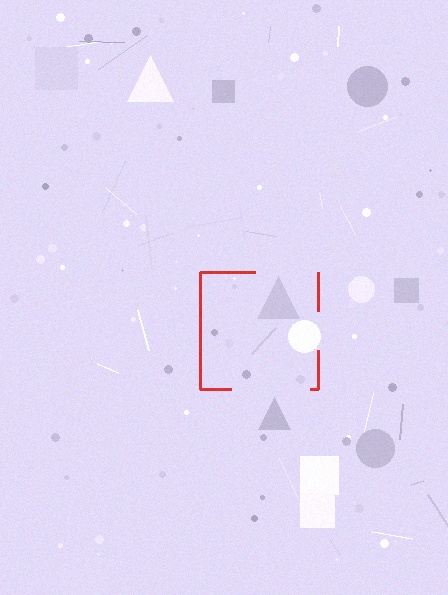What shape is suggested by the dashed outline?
The dashed outline suggests a square.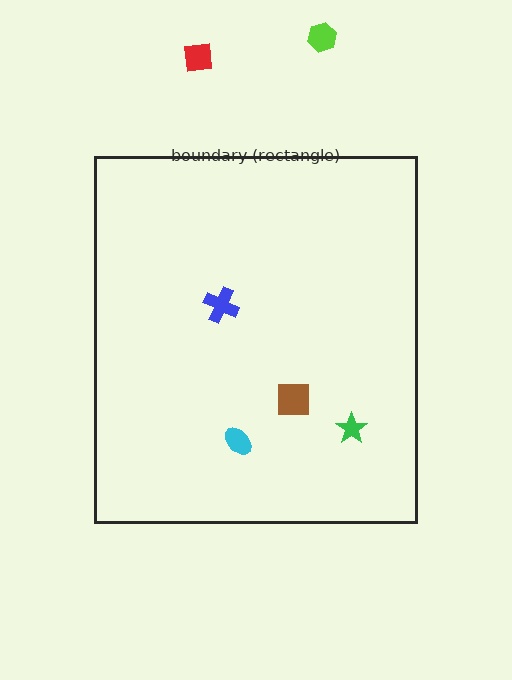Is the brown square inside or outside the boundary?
Inside.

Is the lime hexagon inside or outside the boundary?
Outside.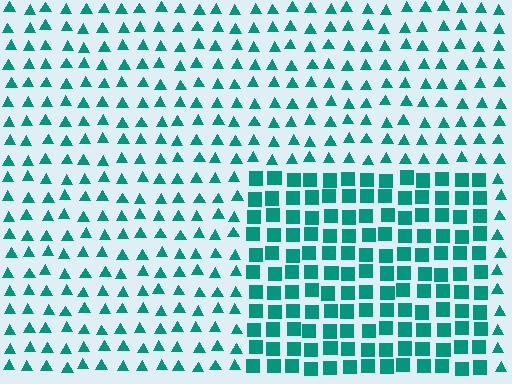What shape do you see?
I see a rectangle.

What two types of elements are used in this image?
The image uses squares inside the rectangle region and triangles outside it.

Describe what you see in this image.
The image is filled with small teal elements arranged in a uniform grid. A rectangle-shaped region contains squares, while the surrounding area contains triangles. The boundary is defined purely by the change in element shape.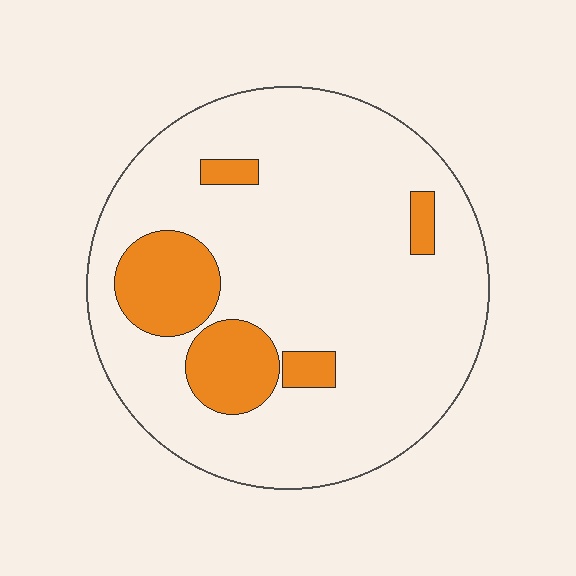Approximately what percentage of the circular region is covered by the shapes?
Approximately 15%.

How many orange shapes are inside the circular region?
5.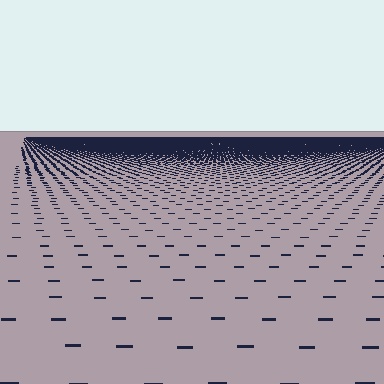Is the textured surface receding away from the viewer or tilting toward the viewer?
The surface is receding away from the viewer. Texture elements get smaller and denser toward the top.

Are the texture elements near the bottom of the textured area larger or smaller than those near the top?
Larger. Near the bottom, elements are closer to the viewer and appear at a bigger on-screen size.